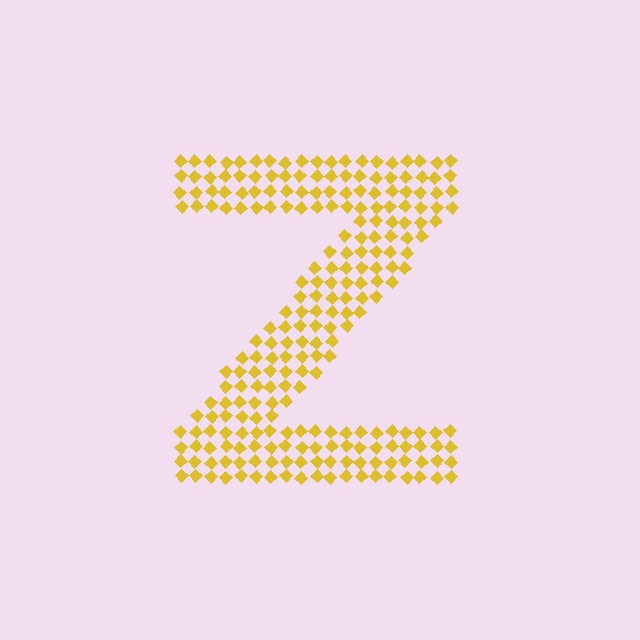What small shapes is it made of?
It is made of small diamonds.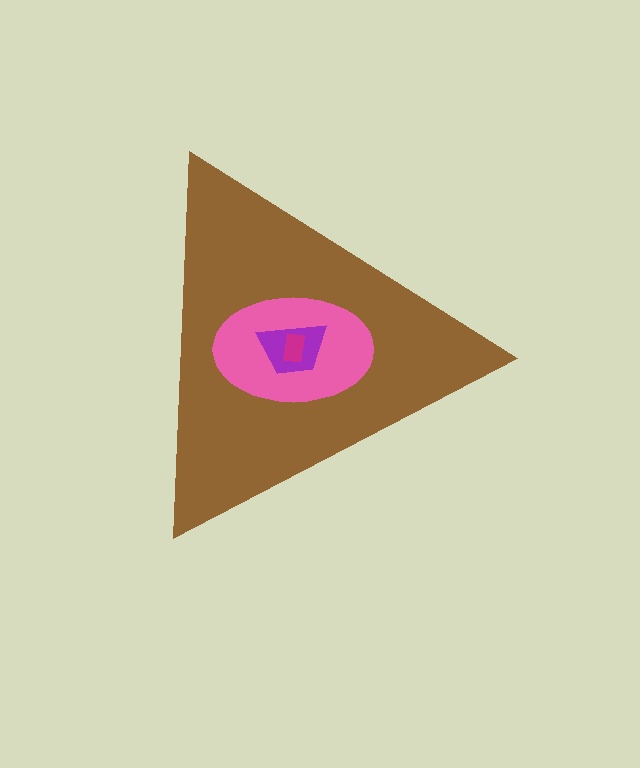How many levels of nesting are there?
4.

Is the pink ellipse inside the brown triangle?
Yes.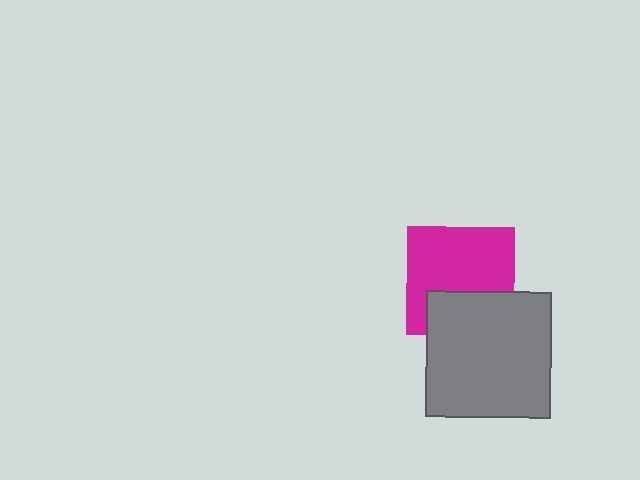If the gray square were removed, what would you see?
You would see the complete magenta square.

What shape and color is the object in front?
The object in front is a gray square.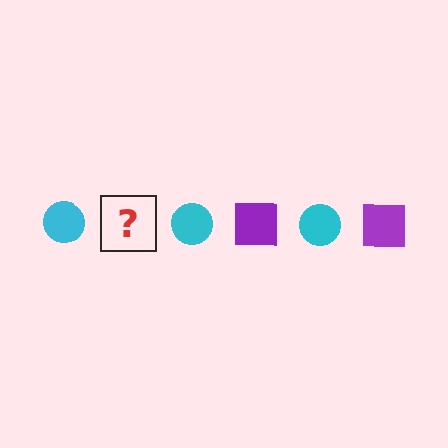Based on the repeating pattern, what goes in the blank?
The blank should be a purple square.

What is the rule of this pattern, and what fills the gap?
The rule is that the pattern alternates between cyan circle and purple square. The gap should be filled with a purple square.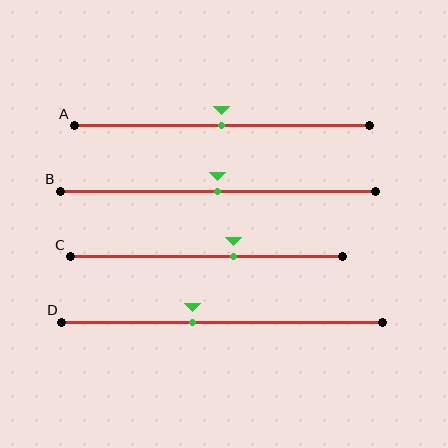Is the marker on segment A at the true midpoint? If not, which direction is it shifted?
Yes, the marker on segment A is at the true midpoint.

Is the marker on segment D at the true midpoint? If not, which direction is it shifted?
No, the marker on segment D is shifted to the left by about 9% of the segment length.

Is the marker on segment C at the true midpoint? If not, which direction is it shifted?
No, the marker on segment C is shifted to the right by about 10% of the segment length.